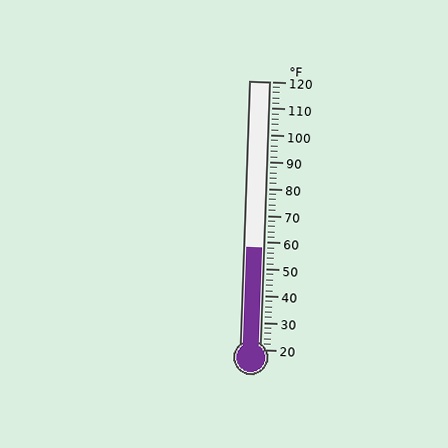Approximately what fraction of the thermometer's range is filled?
The thermometer is filled to approximately 40% of its range.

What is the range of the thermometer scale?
The thermometer scale ranges from 20°F to 120°F.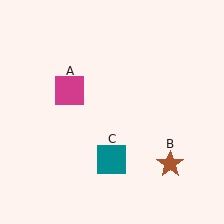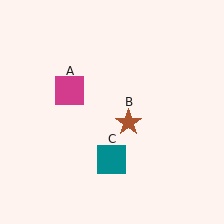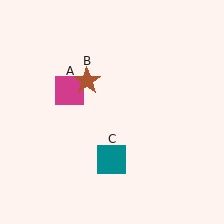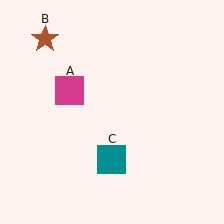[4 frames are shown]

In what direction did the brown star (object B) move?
The brown star (object B) moved up and to the left.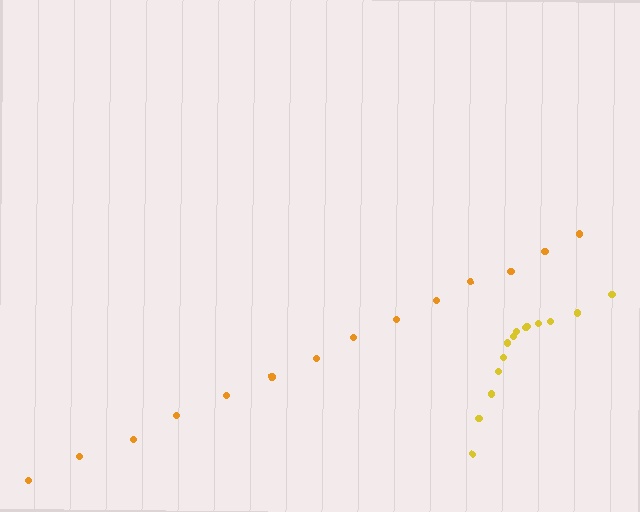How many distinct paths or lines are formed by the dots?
There are 2 distinct paths.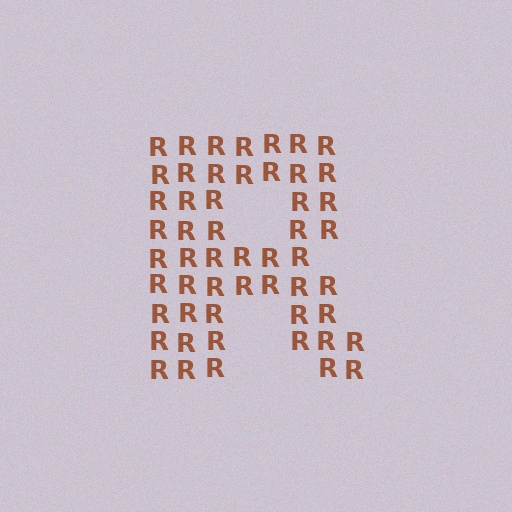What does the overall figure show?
The overall figure shows the letter R.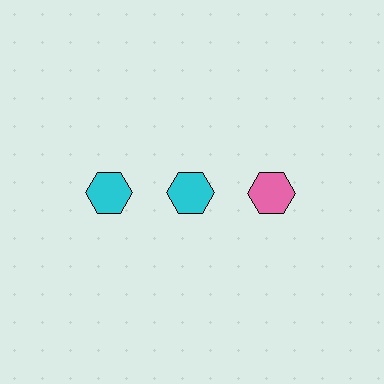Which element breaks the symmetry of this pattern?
The pink hexagon in the top row, center column breaks the symmetry. All other shapes are cyan hexagons.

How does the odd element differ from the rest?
It has a different color: pink instead of cyan.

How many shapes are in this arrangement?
There are 3 shapes arranged in a grid pattern.